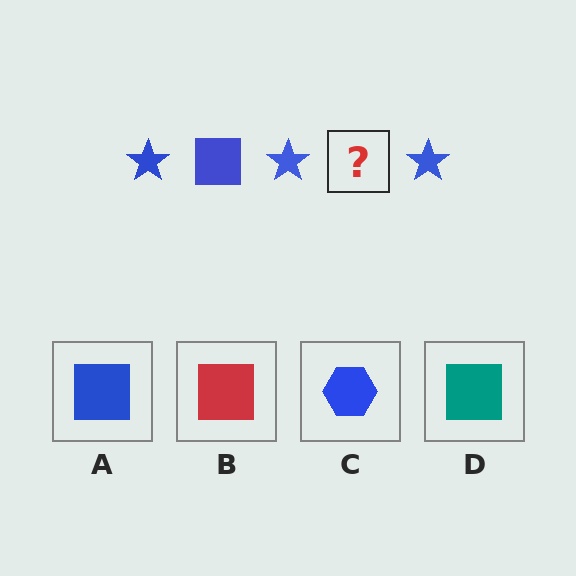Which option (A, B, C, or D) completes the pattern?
A.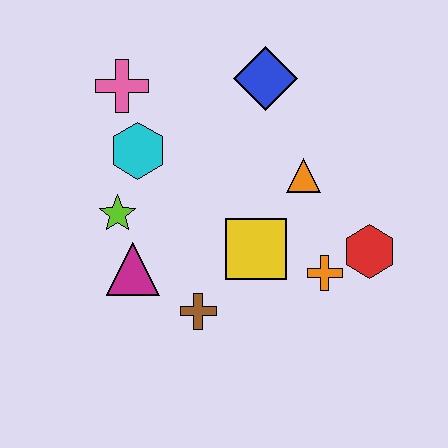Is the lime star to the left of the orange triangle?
Yes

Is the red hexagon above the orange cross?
Yes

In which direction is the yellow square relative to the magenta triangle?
The yellow square is to the right of the magenta triangle.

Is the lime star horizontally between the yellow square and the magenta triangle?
No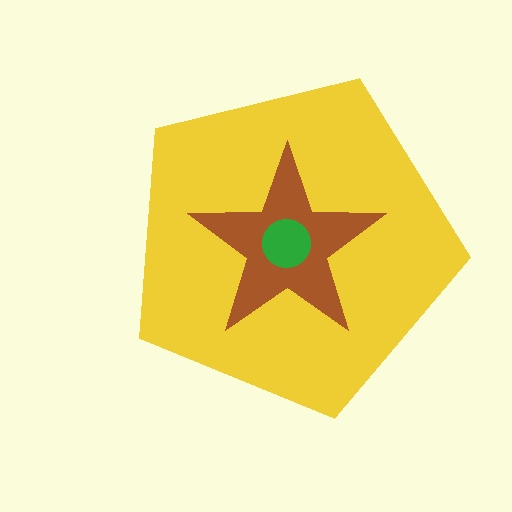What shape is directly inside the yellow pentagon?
The brown star.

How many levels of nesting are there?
3.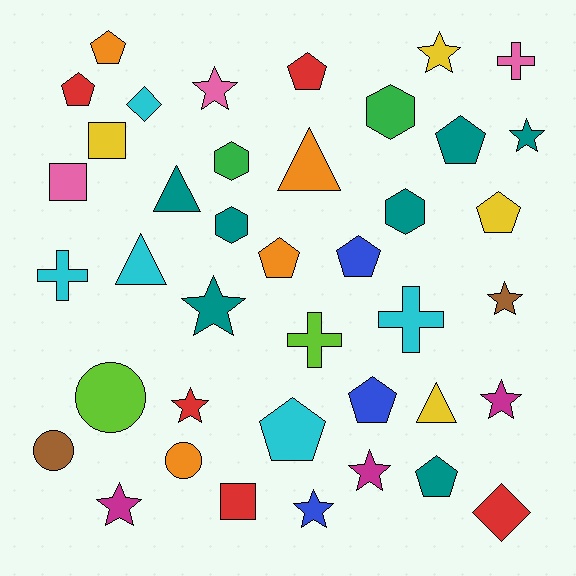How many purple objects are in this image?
There are no purple objects.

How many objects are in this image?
There are 40 objects.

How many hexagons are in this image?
There are 4 hexagons.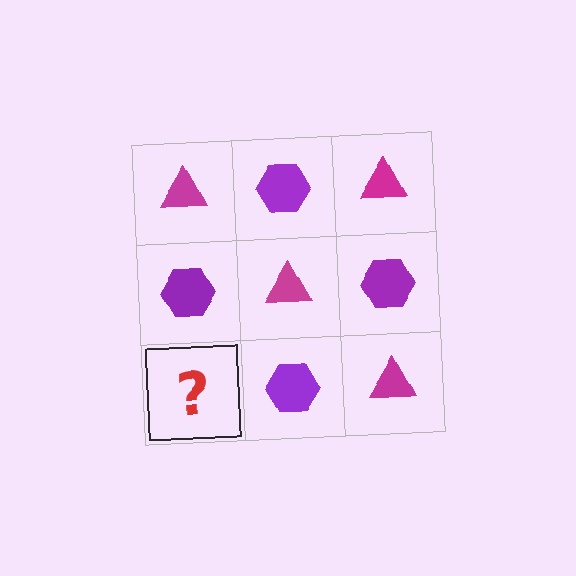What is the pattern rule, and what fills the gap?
The rule is that it alternates magenta triangle and purple hexagon in a checkerboard pattern. The gap should be filled with a magenta triangle.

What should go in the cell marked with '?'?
The missing cell should contain a magenta triangle.